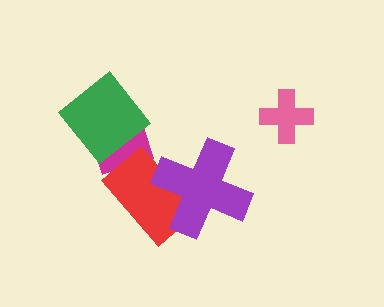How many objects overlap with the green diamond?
1 object overlaps with the green diamond.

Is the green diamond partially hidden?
No, no other shape covers it.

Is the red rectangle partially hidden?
Yes, it is partially covered by another shape.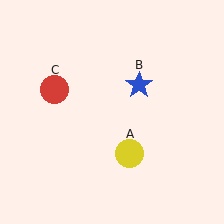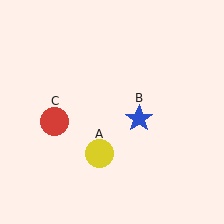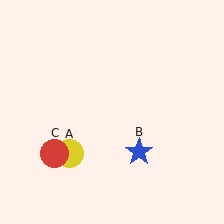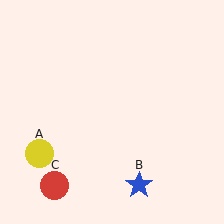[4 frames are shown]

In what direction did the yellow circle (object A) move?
The yellow circle (object A) moved left.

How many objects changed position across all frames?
3 objects changed position: yellow circle (object A), blue star (object B), red circle (object C).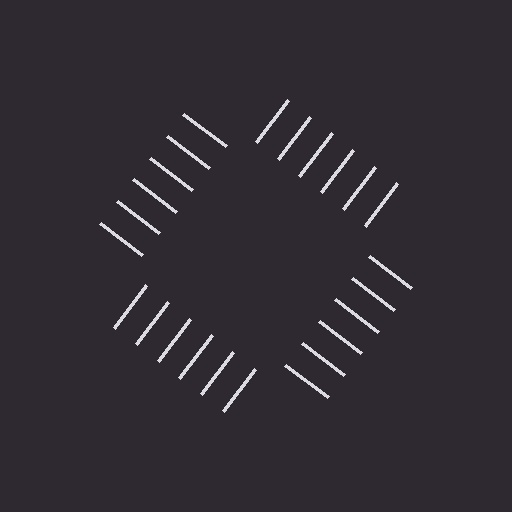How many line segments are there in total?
24 — 6 along each of the 4 edges.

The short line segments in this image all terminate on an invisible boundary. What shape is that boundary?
An illusory square — the line segments terminate on its edges but no continuous stroke is drawn.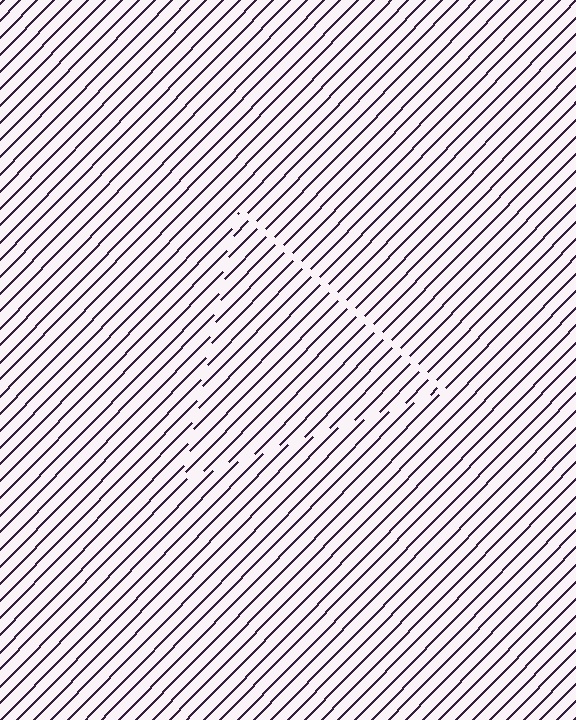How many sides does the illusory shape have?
3 sides — the line-ends trace a triangle.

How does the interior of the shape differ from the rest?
The interior of the shape contains the same grating, shifted by half a period — the contour is defined by the phase discontinuity where line-ends from the inner and outer gratings abut.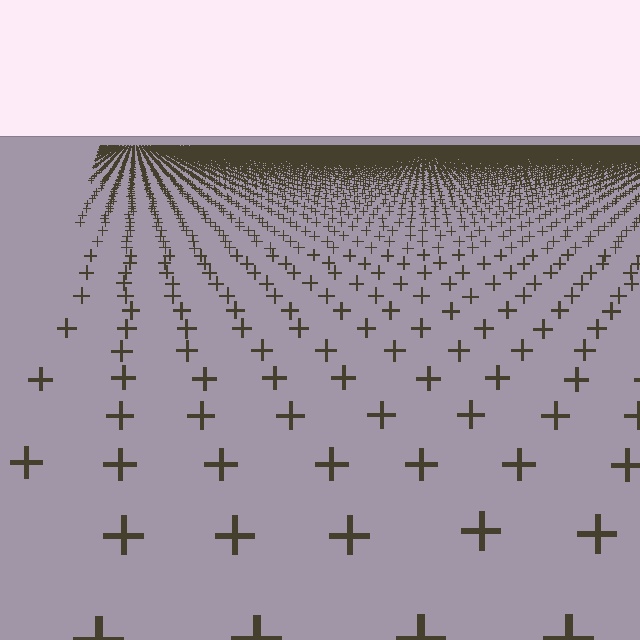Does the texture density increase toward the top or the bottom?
Density increases toward the top.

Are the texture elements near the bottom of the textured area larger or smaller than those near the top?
Larger. Near the bottom, elements are closer to the viewer and appear at a bigger on-screen size.